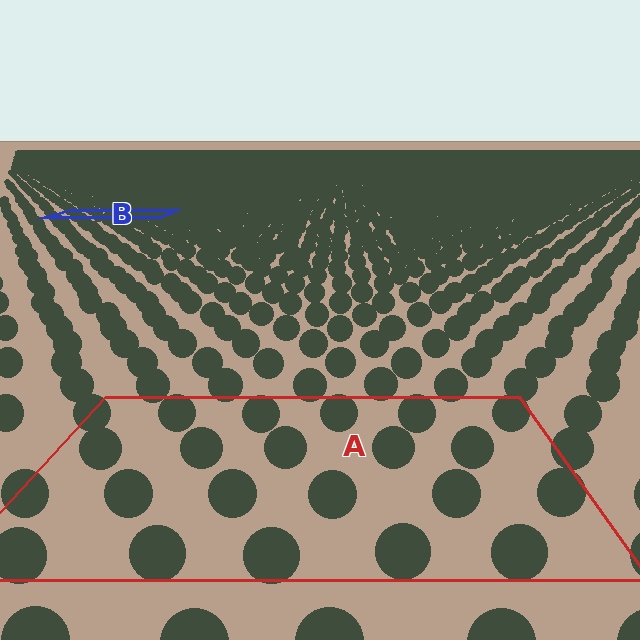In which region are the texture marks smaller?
The texture marks are smaller in region B, because it is farther away.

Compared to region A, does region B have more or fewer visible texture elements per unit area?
Region B has more texture elements per unit area — they are packed more densely because it is farther away.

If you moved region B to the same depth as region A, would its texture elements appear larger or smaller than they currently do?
They would appear larger. At a closer depth, the same texture elements are projected at a bigger on-screen size.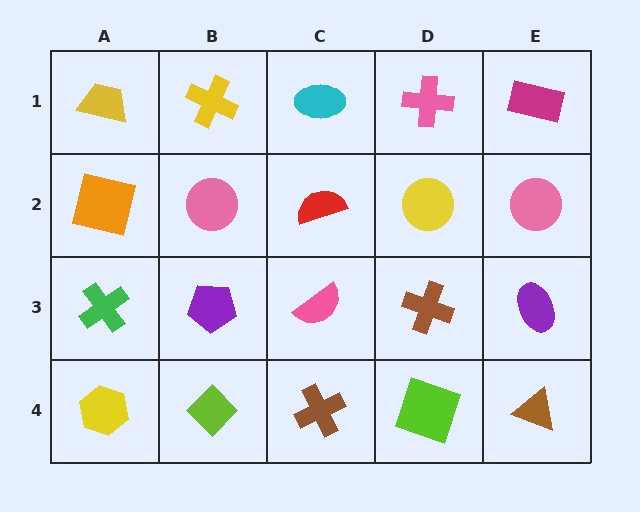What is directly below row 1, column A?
An orange square.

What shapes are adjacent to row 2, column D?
A pink cross (row 1, column D), a brown cross (row 3, column D), a red semicircle (row 2, column C), a pink circle (row 2, column E).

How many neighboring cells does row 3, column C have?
4.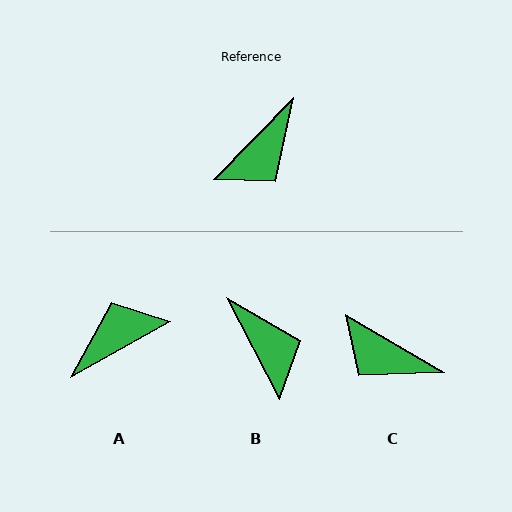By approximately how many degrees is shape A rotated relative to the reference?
Approximately 163 degrees counter-clockwise.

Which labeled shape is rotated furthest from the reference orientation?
A, about 163 degrees away.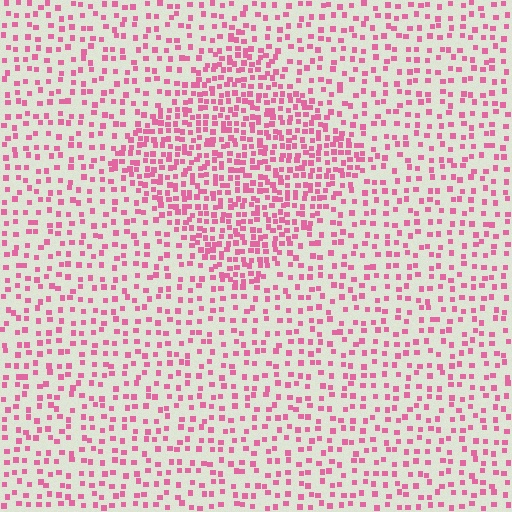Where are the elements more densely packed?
The elements are more densely packed inside the diamond boundary.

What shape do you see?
I see a diamond.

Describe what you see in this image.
The image contains small pink elements arranged at two different densities. A diamond-shaped region is visible where the elements are more densely packed than the surrounding area.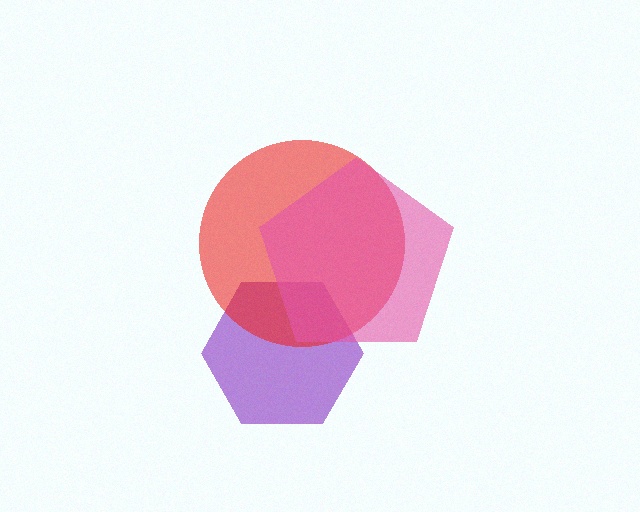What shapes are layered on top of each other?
The layered shapes are: a purple hexagon, a red circle, a pink pentagon.